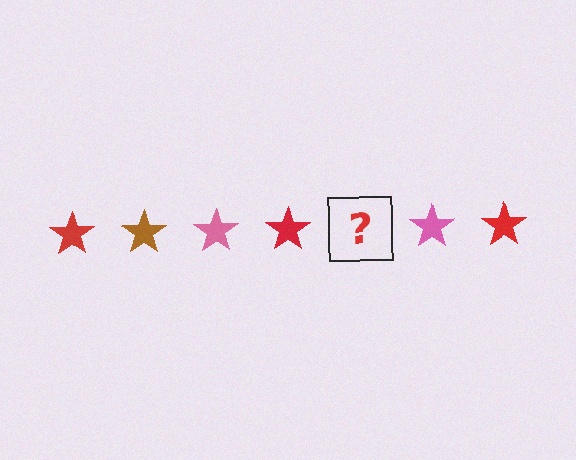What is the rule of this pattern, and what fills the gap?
The rule is that the pattern cycles through red, brown, pink stars. The gap should be filled with a brown star.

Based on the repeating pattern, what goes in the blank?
The blank should be a brown star.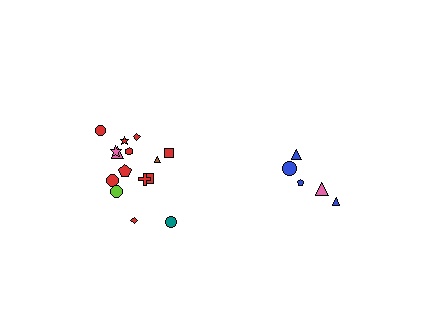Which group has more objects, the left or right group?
The left group.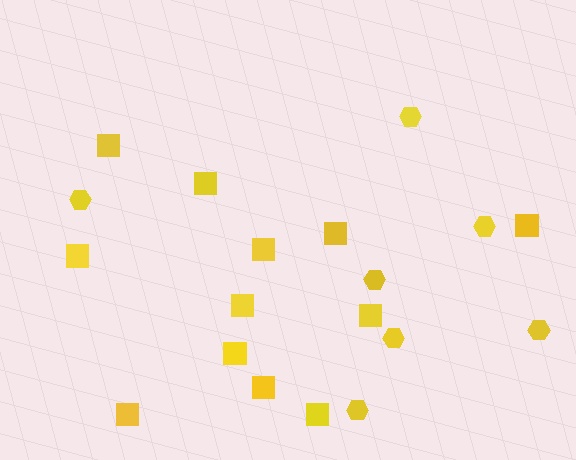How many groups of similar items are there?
There are 2 groups: one group of hexagons (7) and one group of squares (12).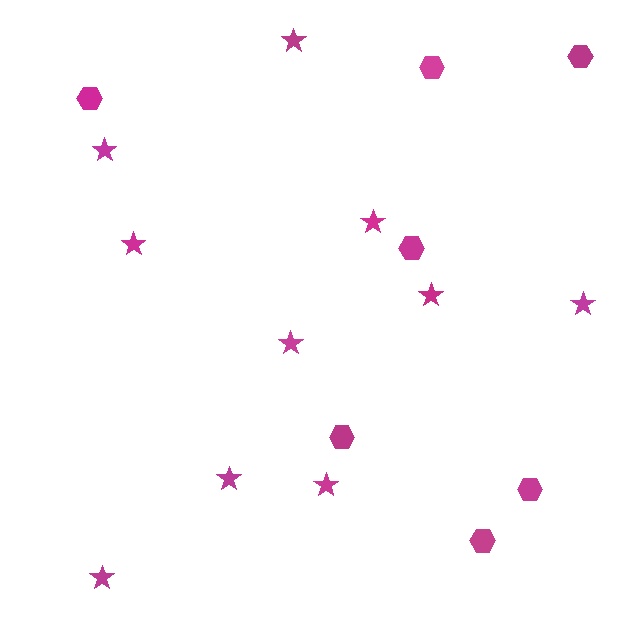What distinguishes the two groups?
There are 2 groups: one group of stars (10) and one group of hexagons (7).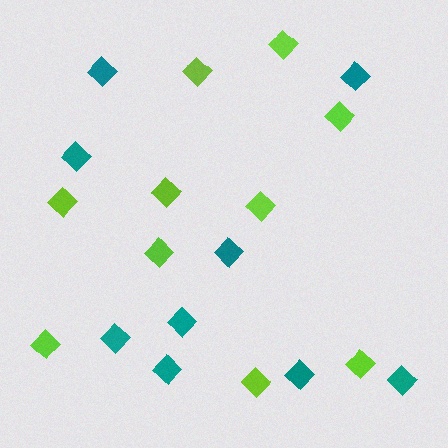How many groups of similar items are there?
There are 2 groups: one group of lime diamonds (10) and one group of teal diamonds (9).